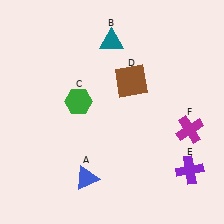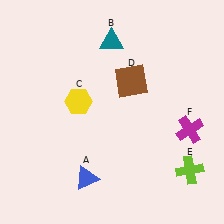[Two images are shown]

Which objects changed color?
C changed from green to yellow. E changed from purple to lime.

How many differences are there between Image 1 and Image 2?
There are 2 differences between the two images.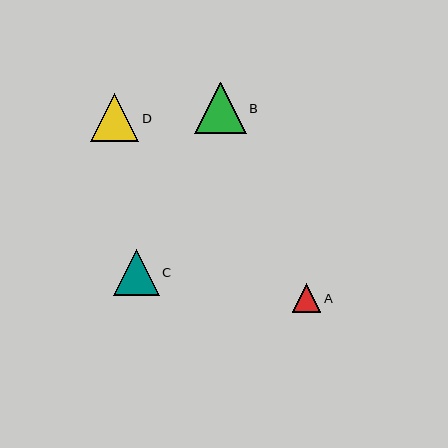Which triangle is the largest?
Triangle B is the largest with a size of approximately 51 pixels.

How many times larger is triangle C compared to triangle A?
Triangle C is approximately 1.6 times the size of triangle A.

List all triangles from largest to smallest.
From largest to smallest: B, D, C, A.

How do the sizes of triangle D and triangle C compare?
Triangle D and triangle C are approximately the same size.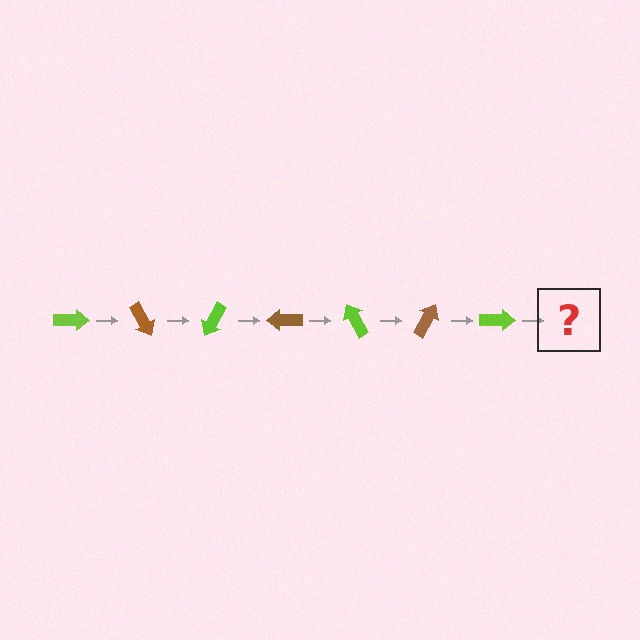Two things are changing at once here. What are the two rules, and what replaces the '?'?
The two rules are that it rotates 60 degrees each step and the color cycles through lime and brown. The '?' should be a brown arrow, rotated 420 degrees from the start.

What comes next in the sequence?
The next element should be a brown arrow, rotated 420 degrees from the start.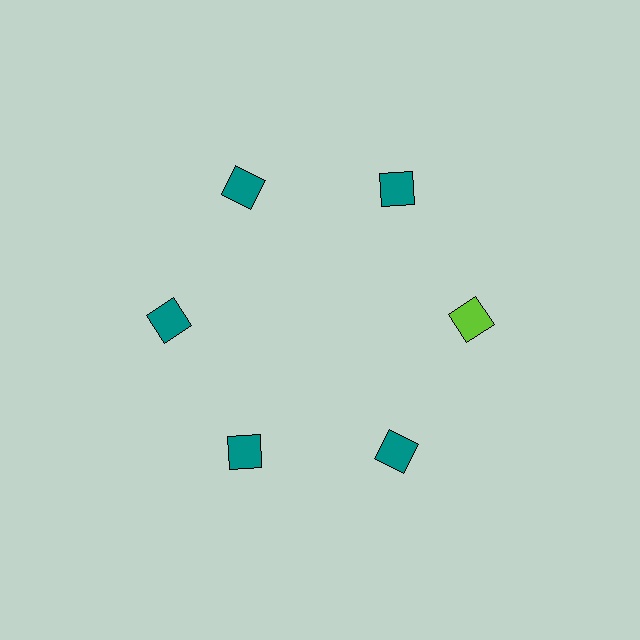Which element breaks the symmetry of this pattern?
The lime square at roughly the 3 o'clock position breaks the symmetry. All other shapes are teal squares.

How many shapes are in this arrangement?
There are 6 shapes arranged in a ring pattern.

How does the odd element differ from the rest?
It has a different color: lime instead of teal.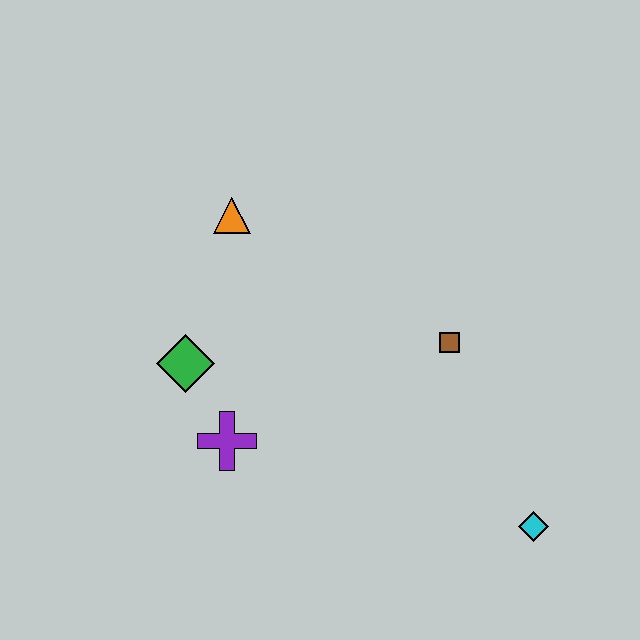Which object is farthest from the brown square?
The green diamond is farthest from the brown square.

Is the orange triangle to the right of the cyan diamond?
No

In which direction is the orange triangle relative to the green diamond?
The orange triangle is above the green diamond.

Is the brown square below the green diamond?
No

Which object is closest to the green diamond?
The purple cross is closest to the green diamond.